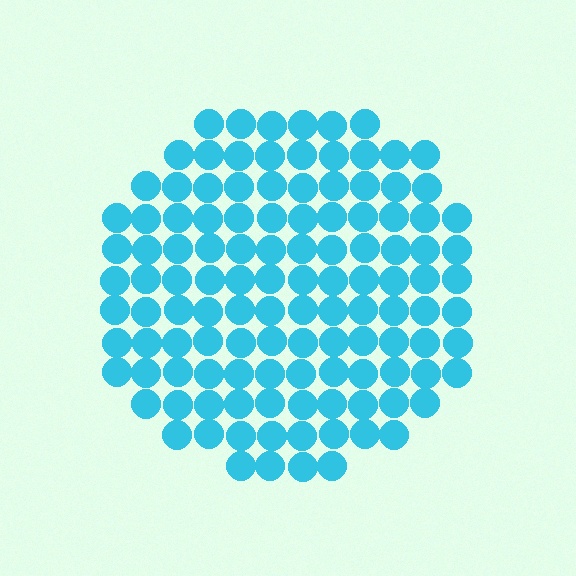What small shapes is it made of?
It is made of small circles.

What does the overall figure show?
The overall figure shows a circle.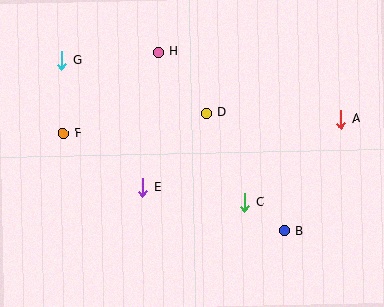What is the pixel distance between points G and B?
The distance between G and B is 280 pixels.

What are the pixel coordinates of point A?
Point A is at (341, 119).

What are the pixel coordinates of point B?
Point B is at (284, 231).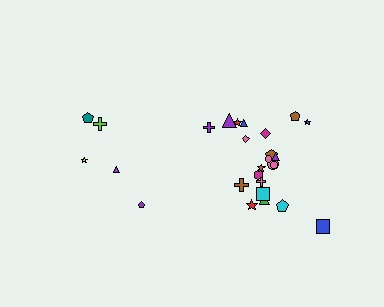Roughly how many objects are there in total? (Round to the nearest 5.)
Roughly 25 objects in total.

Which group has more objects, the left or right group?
The right group.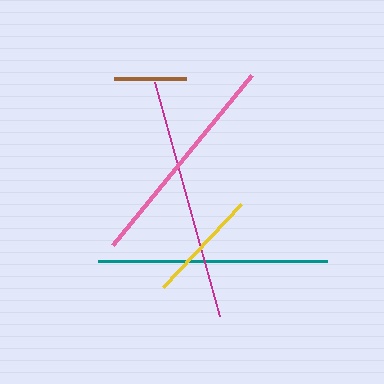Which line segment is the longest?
The magenta line is the longest at approximately 243 pixels.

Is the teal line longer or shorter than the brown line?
The teal line is longer than the brown line.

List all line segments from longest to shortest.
From longest to shortest: magenta, teal, pink, yellow, brown.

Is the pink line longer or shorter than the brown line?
The pink line is longer than the brown line.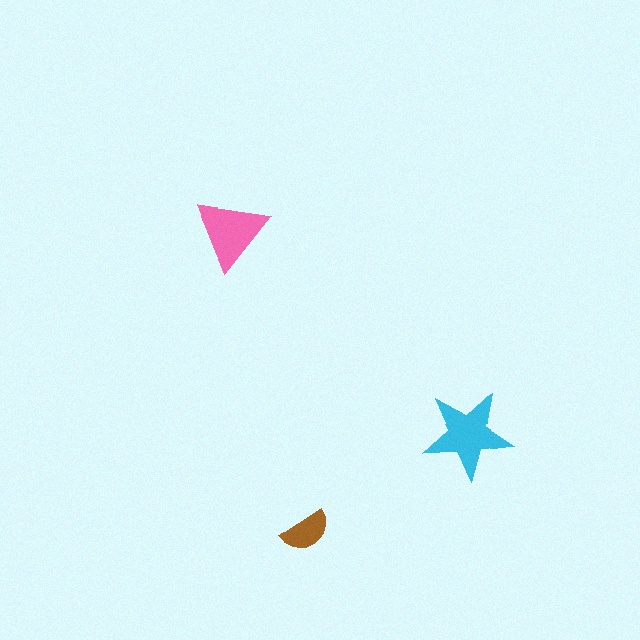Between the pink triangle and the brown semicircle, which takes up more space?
The pink triangle.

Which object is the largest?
The cyan star.